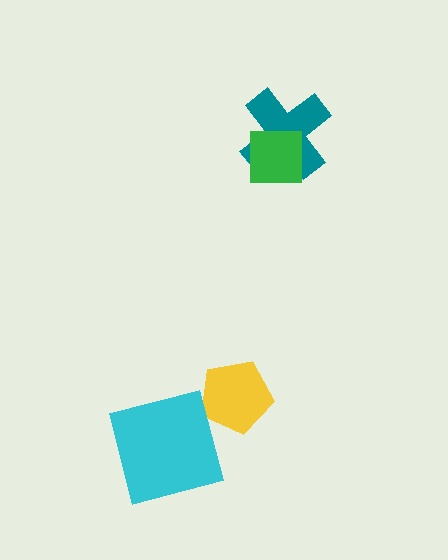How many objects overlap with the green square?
1 object overlaps with the green square.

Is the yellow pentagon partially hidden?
No, no other shape covers it.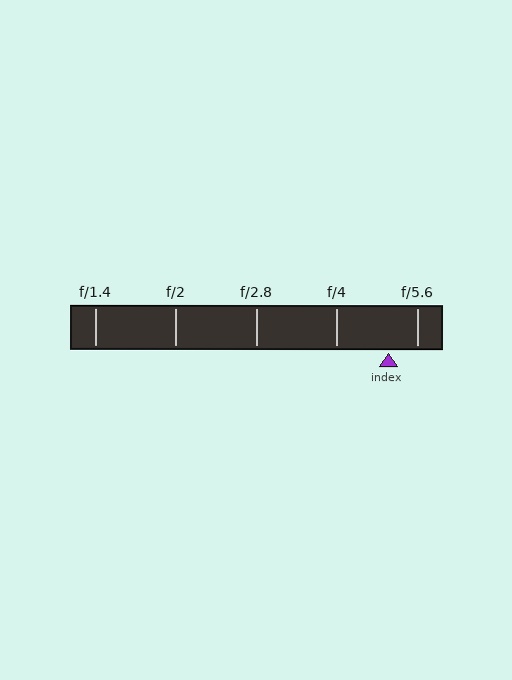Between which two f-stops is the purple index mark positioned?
The index mark is between f/4 and f/5.6.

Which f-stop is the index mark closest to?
The index mark is closest to f/5.6.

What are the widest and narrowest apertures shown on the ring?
The widest aperture shown is f/1.4 and the narrowest is f/5.6.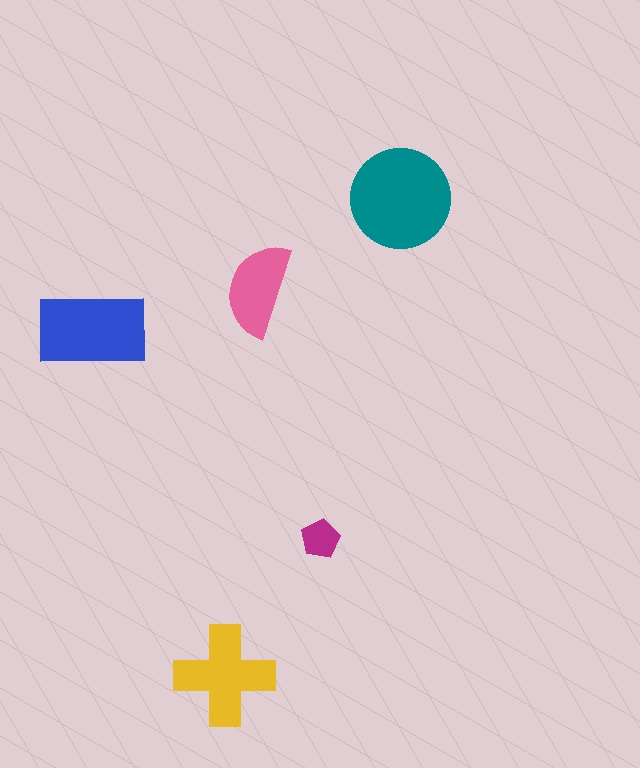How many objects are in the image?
There are 5 objects in the image.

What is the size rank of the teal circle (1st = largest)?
1st.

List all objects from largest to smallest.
The teal circle, the blue rectangle, the yellow cross, the pink semicircle, the magenta pentagon.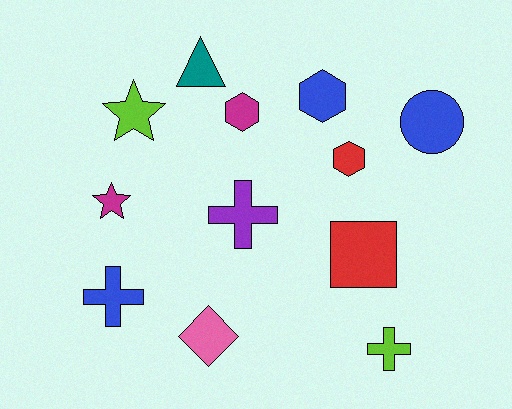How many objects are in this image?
There are 12 objects.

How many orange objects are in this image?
There are no orange objects.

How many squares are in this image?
There is 1 square.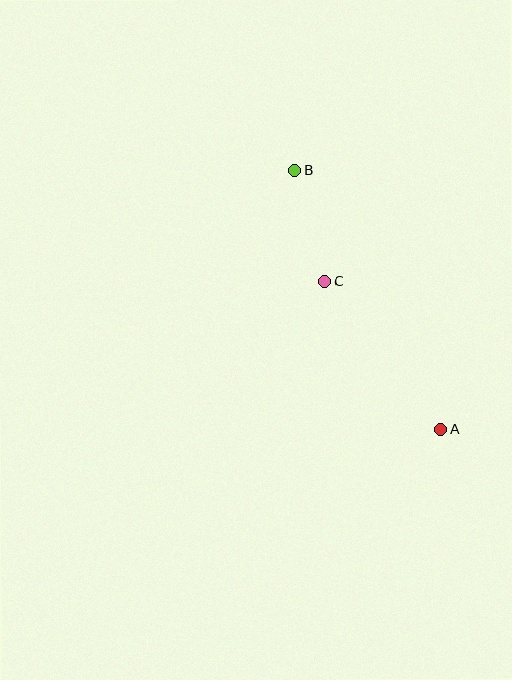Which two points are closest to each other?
Points B and C are closest to each other.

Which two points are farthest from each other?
Points A and B are farthest from each other.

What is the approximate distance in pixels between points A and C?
The distance between A and C is approximately 188 pixels.